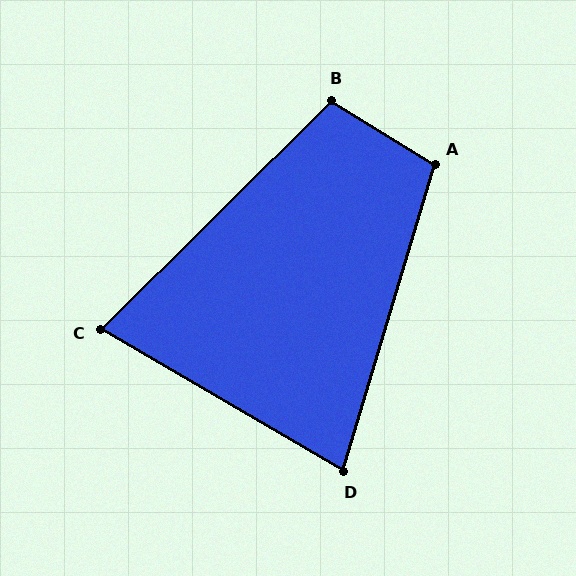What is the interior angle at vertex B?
Approximately 104 degrees (obtuse).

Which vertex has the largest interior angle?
A, at approximately 105 degrees.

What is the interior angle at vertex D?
Approximately 76 degrees (acute).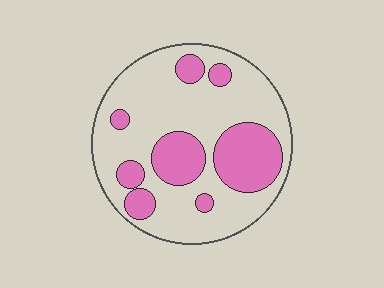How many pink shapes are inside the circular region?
8.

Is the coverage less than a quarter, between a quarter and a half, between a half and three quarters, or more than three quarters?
Between a quarter and a half.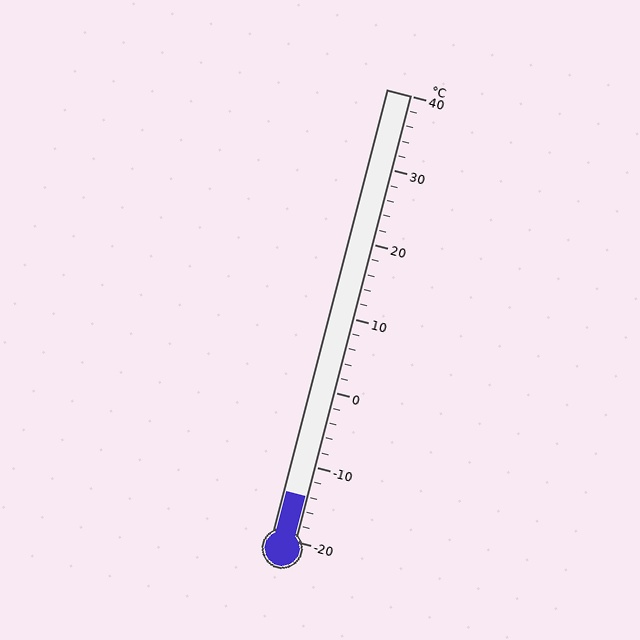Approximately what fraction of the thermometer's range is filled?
The thermometer is filled to approximately 10% of its range.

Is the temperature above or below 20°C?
The temperature is below 20°C.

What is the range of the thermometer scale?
The thermometer scale ranges from -20°C to 40°C.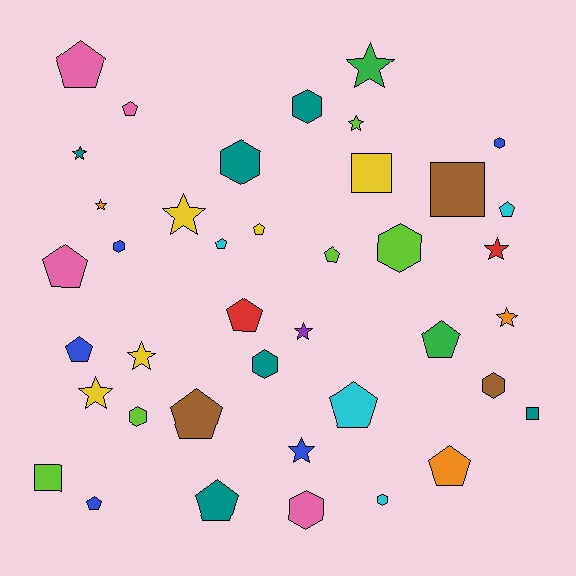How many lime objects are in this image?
There are 5 lime objects.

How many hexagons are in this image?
There are 10 hexagons.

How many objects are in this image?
There are 40 objects.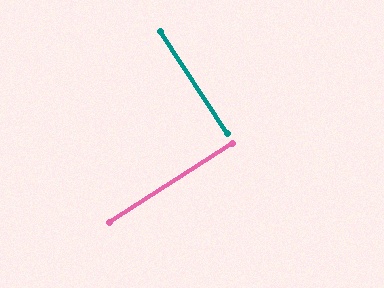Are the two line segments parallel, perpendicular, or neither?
Perpendicular — they meet at approximately 89°.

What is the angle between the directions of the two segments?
Approximately 89 degrees.